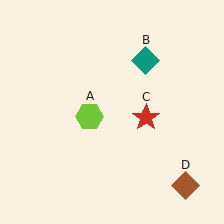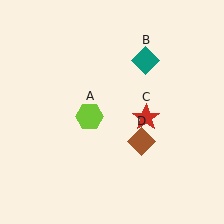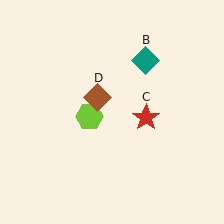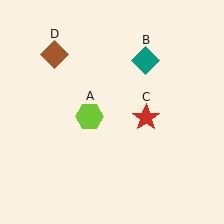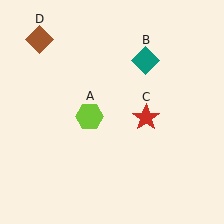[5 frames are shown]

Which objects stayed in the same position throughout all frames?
Lime hexagon (object A) and teal diamond (object B) and red star (object C) remained stationary.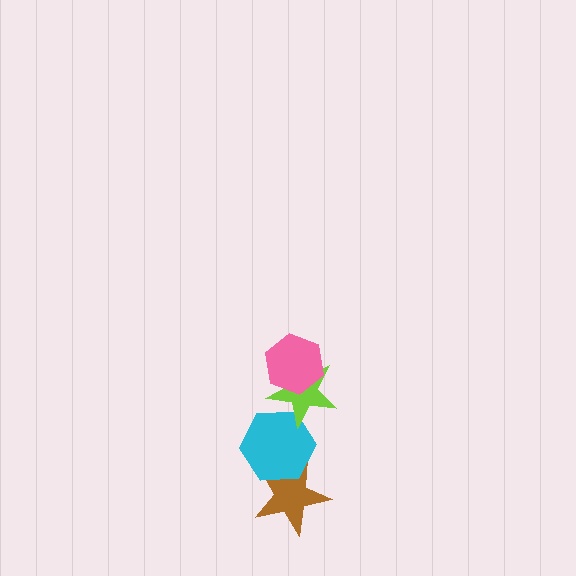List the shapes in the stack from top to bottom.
From top to bottom: the pink hexagon, the lime star, the cyan hexagon, the brown star.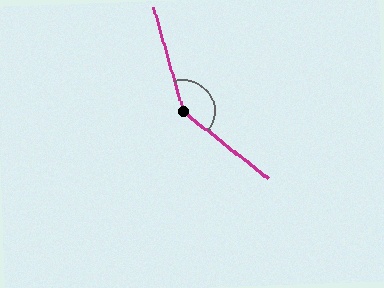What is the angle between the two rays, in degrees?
Approximately 144 degrees.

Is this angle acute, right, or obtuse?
It is obtuse.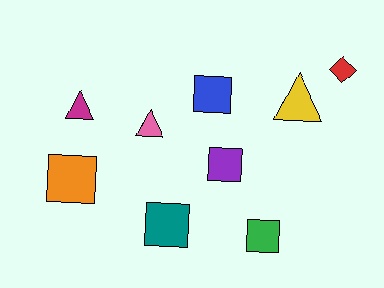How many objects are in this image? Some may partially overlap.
There are 9 objects.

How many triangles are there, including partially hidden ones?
There are 3 triangles.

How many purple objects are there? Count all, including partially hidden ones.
There is 1 purple object.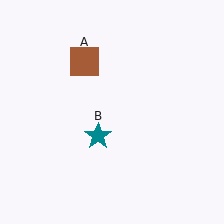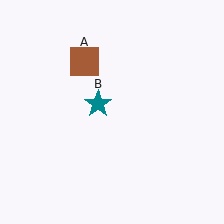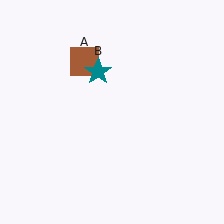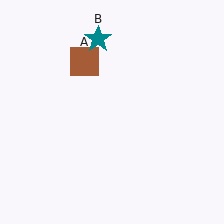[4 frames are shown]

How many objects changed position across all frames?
1 object changed position: teal star (object B).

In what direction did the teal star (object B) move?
The teal star (object B) moved up.